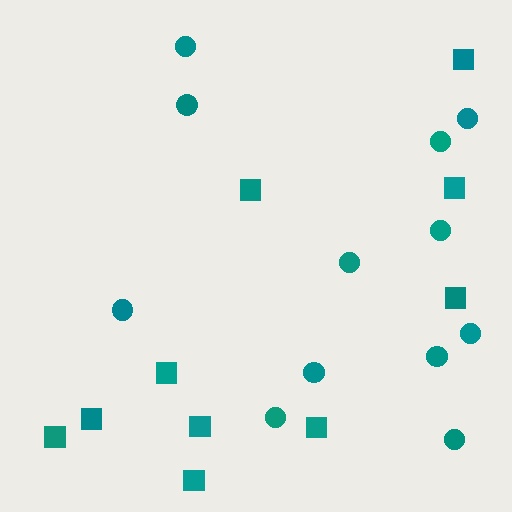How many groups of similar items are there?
There are 2 groups: one group of circles (12) and one group of squares (10).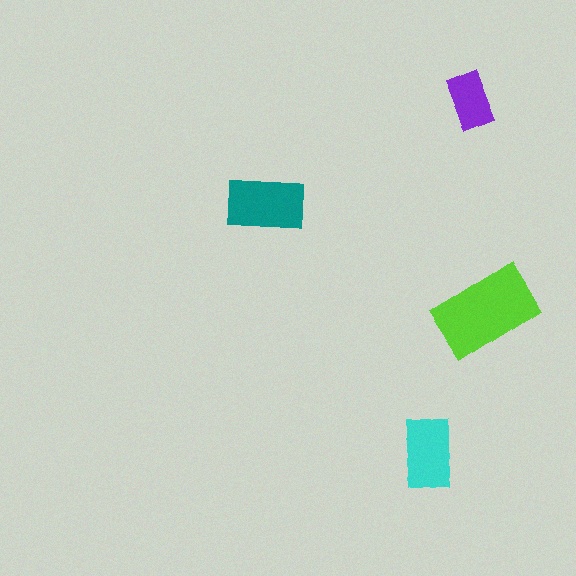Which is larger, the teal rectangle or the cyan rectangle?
The teal one.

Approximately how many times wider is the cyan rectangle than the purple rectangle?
About 1.5 times wider.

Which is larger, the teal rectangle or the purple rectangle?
The teal one.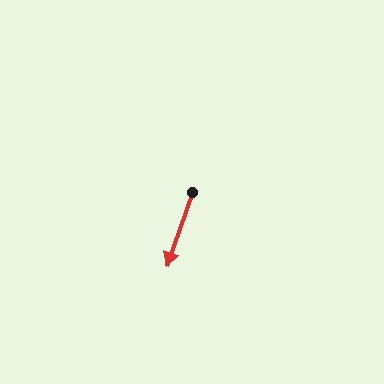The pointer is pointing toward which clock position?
Roughly 7 o'clock.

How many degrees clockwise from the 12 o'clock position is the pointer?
Approximately 199 degrees.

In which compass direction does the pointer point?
South.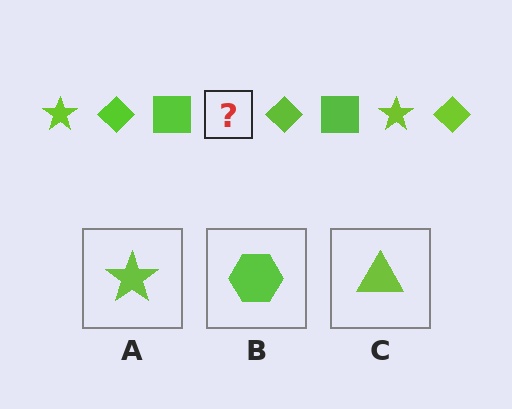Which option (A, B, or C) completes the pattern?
A.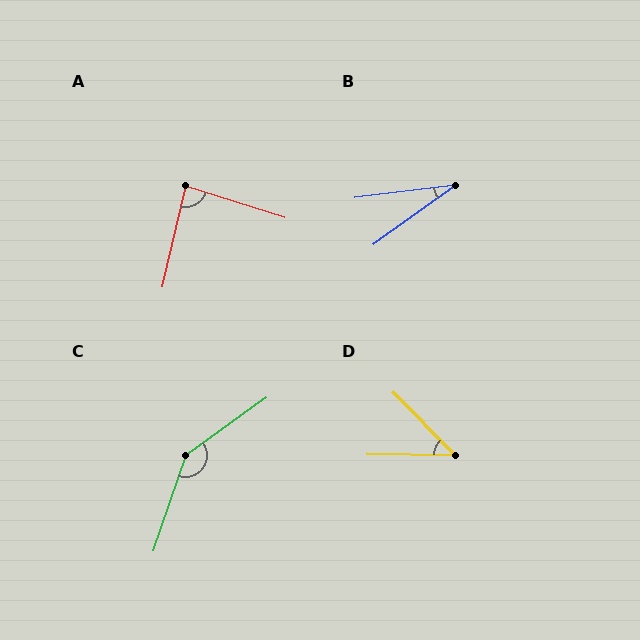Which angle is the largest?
C, at approximately 144 degrees.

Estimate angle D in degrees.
Approximately 44 degrees.